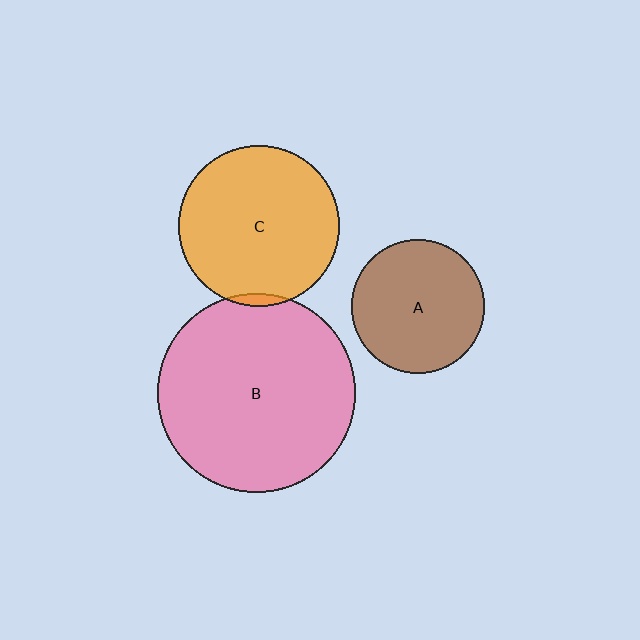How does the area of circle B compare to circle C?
Approximately 1.5 times.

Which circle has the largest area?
Circle B (pink).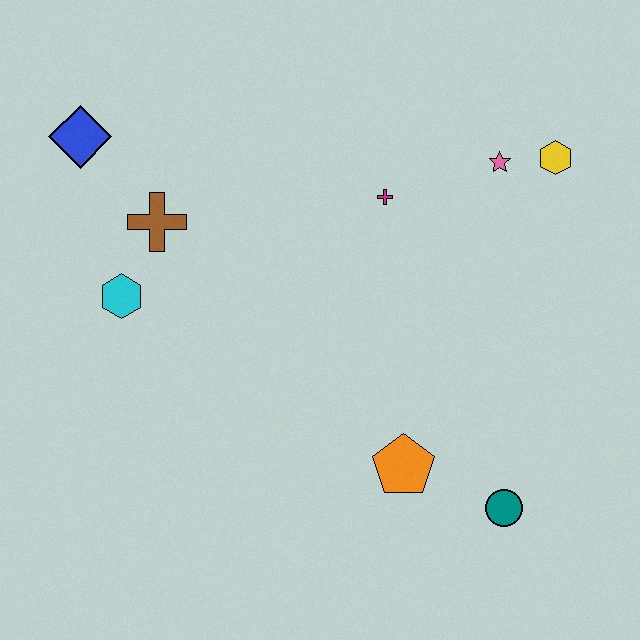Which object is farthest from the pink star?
The blue diamond is farthest from the pink star.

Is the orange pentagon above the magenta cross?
No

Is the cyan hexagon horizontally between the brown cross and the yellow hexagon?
No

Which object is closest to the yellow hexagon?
The pink star is closest to the yellow hexagon.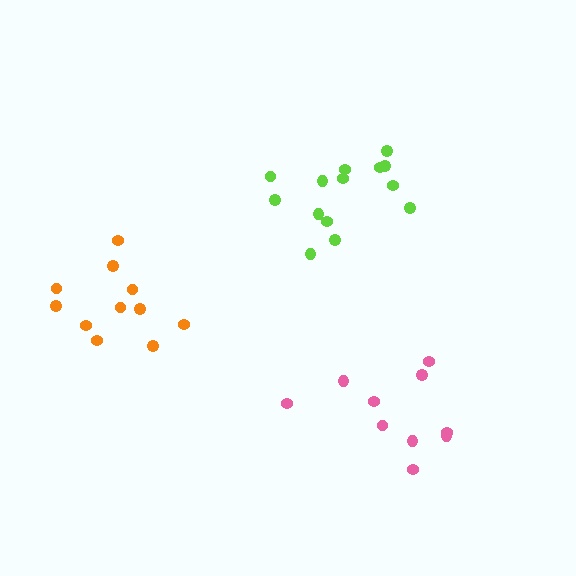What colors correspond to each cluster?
The clusters are colored: pink, lime, orange.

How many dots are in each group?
Group 1: 10 dots, Group 2: 14 dots, Group 3: 11 dots (35 total).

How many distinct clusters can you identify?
There are 3 distinct clusters.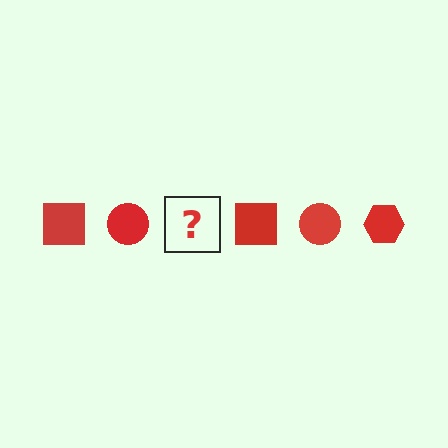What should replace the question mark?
The question mark should be replaced with a red hexagon.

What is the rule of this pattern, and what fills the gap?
The rule is that the pattern cycles through square, circle, hexagon shapes in red. The gap should be filled with a red hexagon.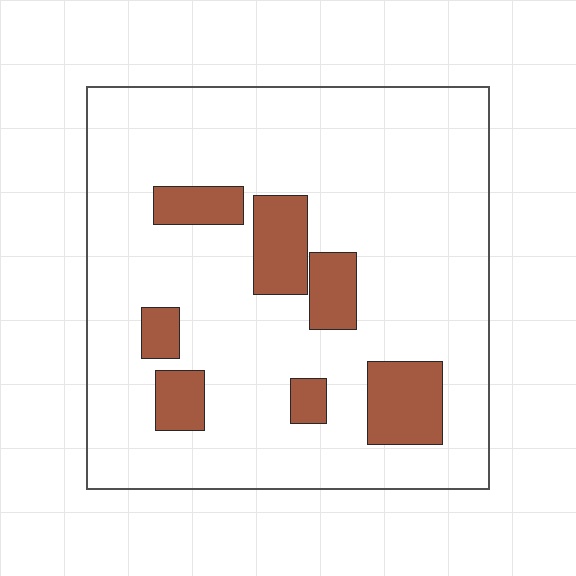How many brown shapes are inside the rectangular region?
7.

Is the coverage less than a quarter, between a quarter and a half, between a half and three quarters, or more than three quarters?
Less than a quarter.